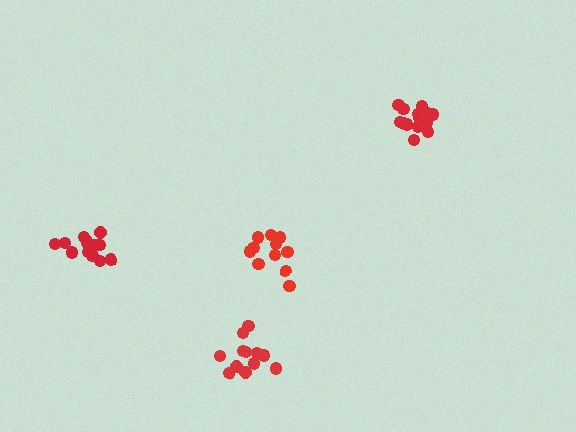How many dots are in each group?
Group 1: 13 dots, Group 2: 11 dots, Group 3: 16 dots, Group 4: 12 dots (52 total).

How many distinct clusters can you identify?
There are 4 distinct clusters.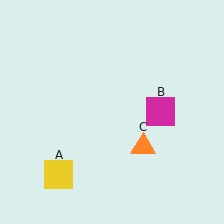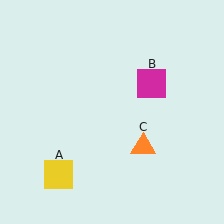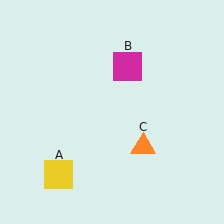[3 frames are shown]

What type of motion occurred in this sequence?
The magenta square (object B) rotated counterclockwise around the center of the scene.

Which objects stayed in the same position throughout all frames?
Yellow square (object A) and orange triangle (object C) remained stationary.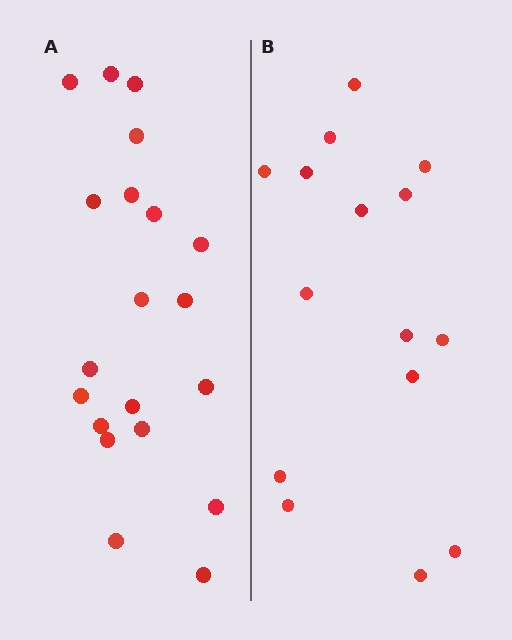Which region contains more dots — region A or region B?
Region A (the left region) has more dots.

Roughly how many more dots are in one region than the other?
Region A has about 5 more dots than region B.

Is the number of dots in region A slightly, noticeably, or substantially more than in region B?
Region A has noticeably more, but not dramatically so. The ratio is roughly 1.3 to 1.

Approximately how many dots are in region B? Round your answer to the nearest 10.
About 20 dots. (The exact count is 15, which rounds to 20.)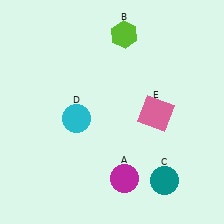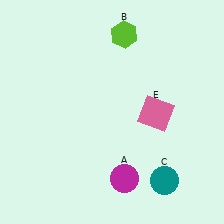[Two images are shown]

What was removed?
The cyan circle (D) was removed in Image 2.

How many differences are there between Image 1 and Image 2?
There is 1 difference between the two images.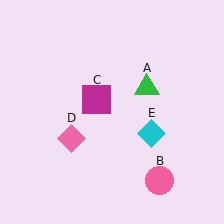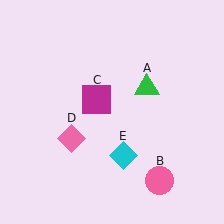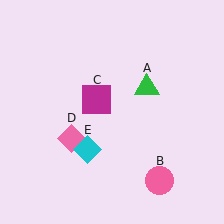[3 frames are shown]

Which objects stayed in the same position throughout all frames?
Green triangle (object A) and pink circle (object B) and magenta square (object C) and pink diamond (object D) remained stationary.